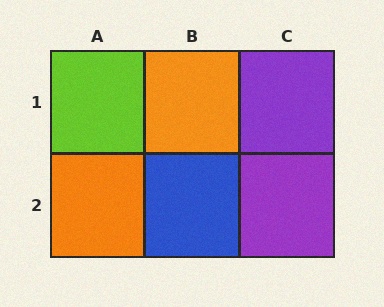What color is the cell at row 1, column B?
Orange.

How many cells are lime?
1 cell is lime.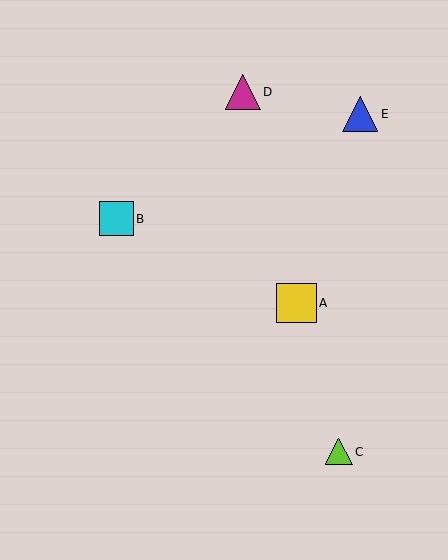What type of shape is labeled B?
Shape B is a cyan square.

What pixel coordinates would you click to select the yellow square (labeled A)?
Click at (296, 303) to select the yellow square A.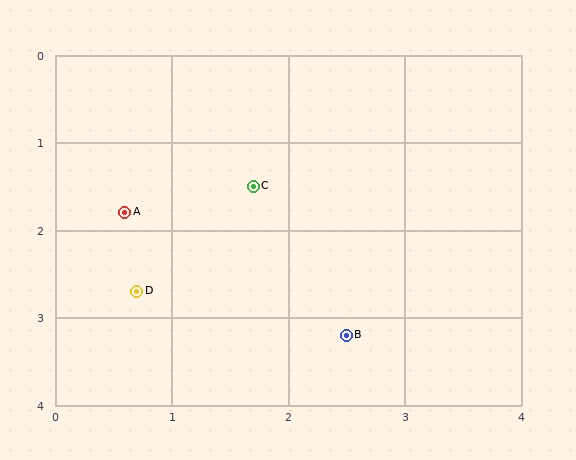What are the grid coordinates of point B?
Point B is at approximately (2.5, 3.2).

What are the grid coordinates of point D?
Point D is at approximately (0.7, 2.7).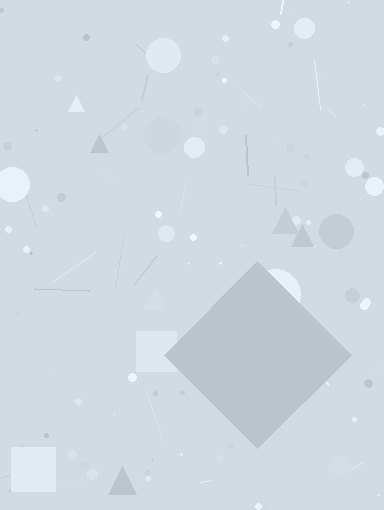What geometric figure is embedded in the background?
A diamond is embedded in the background.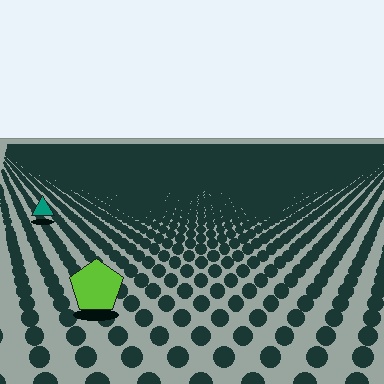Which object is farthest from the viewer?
The teal triangle is farthest from the viewer. It appears smaller and the ground texture around it is denser.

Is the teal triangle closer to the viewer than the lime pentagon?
No. The lime pentagon is closer — you can tell from the texture gradient: the ground texture is coarser near it.